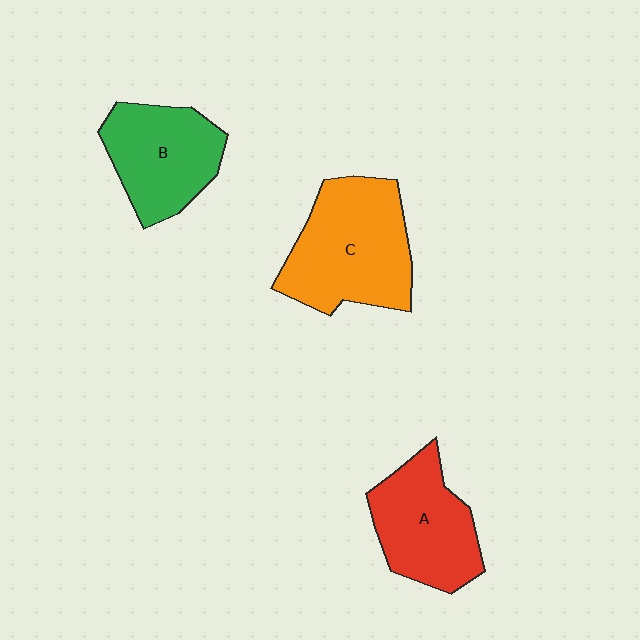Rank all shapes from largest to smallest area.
From largest to smallest: C (orange), A (red), B (green).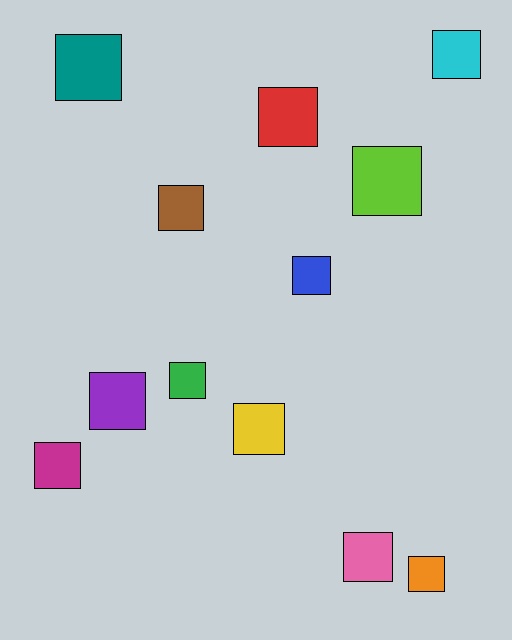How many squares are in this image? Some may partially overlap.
There are 12 squares.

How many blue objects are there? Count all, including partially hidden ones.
There is 1 blue object.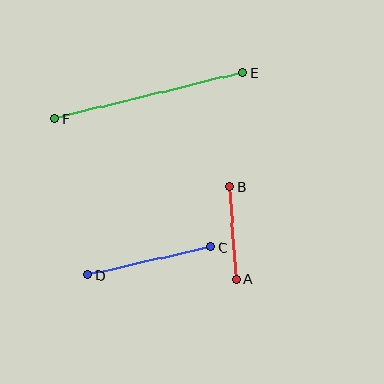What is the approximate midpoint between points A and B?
The midpoint is at approximately (233, 233) pixels.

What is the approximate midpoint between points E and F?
The midpoint is at approximately (149, 95) pixels.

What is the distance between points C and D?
The distance is approximately 126 pixels.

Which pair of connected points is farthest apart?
Points E and F are farthest apart.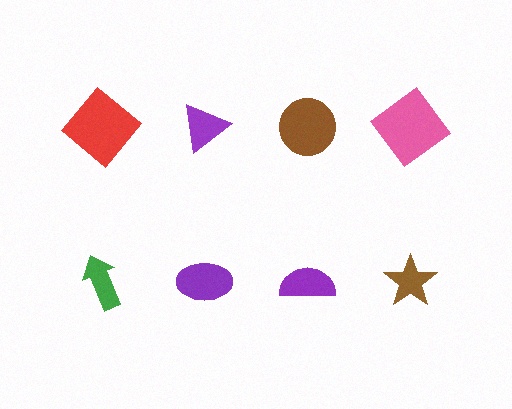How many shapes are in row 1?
4 shapes.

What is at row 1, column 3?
A brown circle.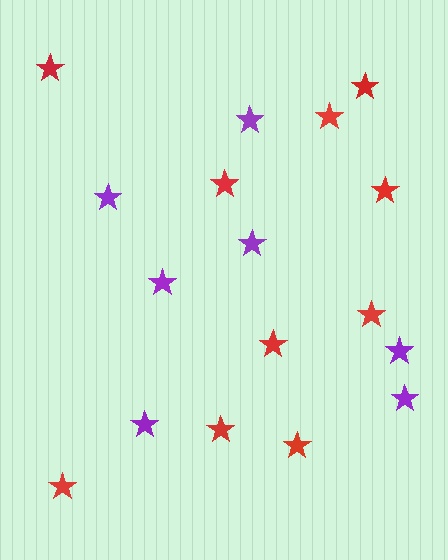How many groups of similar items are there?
There are 2 groups: one group of purple stars (7) and one group of red stars (10).